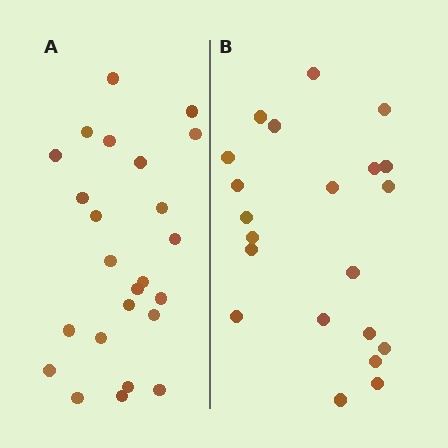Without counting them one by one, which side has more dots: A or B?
Region A (the left region) has more dots.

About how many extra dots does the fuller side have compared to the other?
Region A has just a few more — roughly 2 or 3 more dots than region B.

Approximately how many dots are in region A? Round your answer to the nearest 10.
About 20 dots. (The exact count is 24, which rounds to 20.)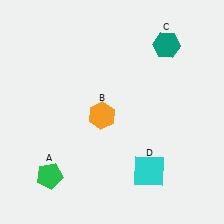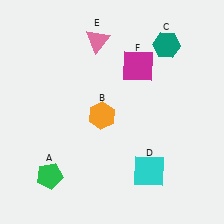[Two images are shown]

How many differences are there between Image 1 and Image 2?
There are 2 differences between the two images.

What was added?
A pink triangle (E), a magenta square (F) were added in Image 2.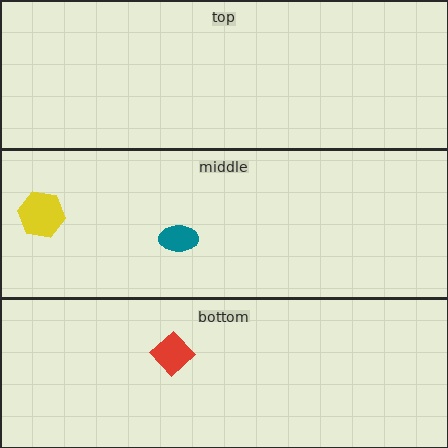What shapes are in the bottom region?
The red diamond.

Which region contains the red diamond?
The bottom region.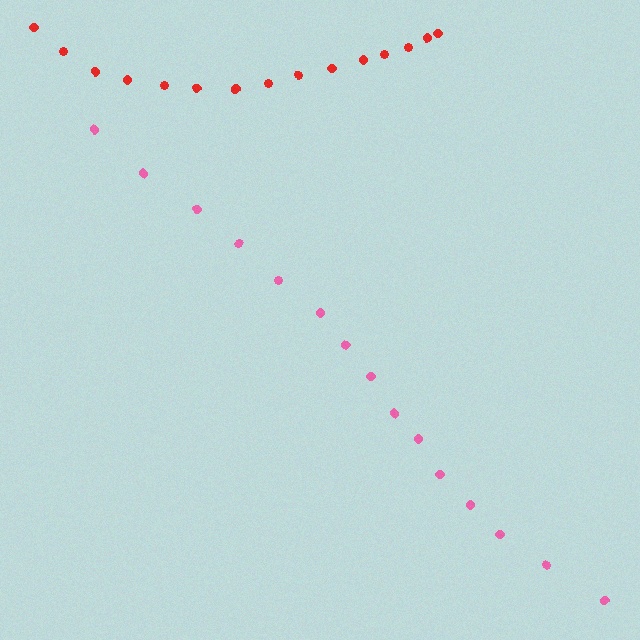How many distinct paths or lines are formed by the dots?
There are 2 distinct paths.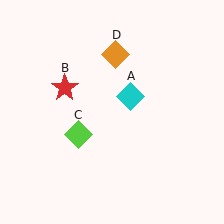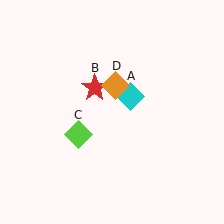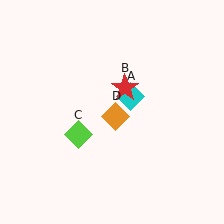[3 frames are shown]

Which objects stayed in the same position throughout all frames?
Cyan diamond (object A) and lime diamond (object C) remained stationary.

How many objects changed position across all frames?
2 objects changed position: red star (object B), orange diamond (object D).